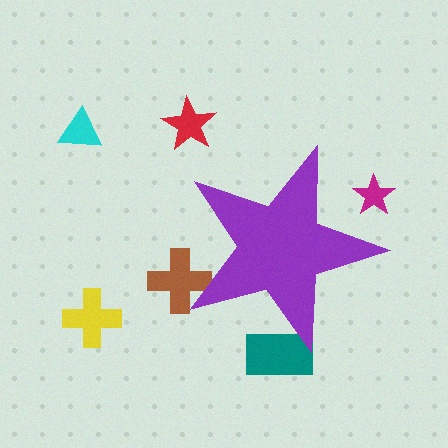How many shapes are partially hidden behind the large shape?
3 shapes are partially hidden.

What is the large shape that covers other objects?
A purple star.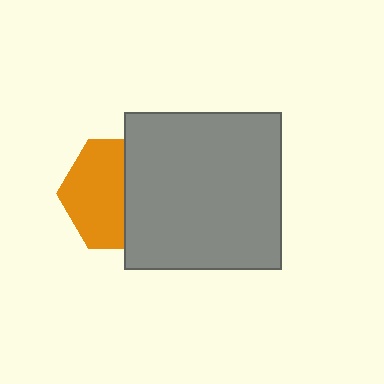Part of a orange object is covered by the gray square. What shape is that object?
It is a hexagon.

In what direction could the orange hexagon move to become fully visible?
The orange hexagon could move left. That would shift it out from behind the gray square entirely.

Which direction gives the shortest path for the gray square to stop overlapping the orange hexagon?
Moving right gives the shortest separation.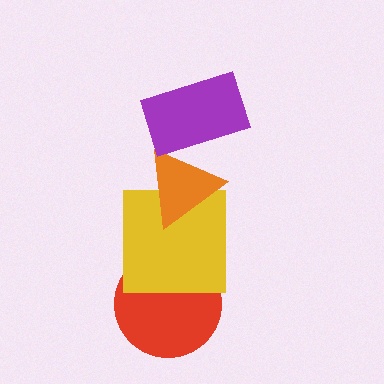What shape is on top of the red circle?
The yellow square is on top of the red circle.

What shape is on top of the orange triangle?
The purple rectangle is on top of the orange triangle.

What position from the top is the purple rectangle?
The purple rectangle is 1st from the top.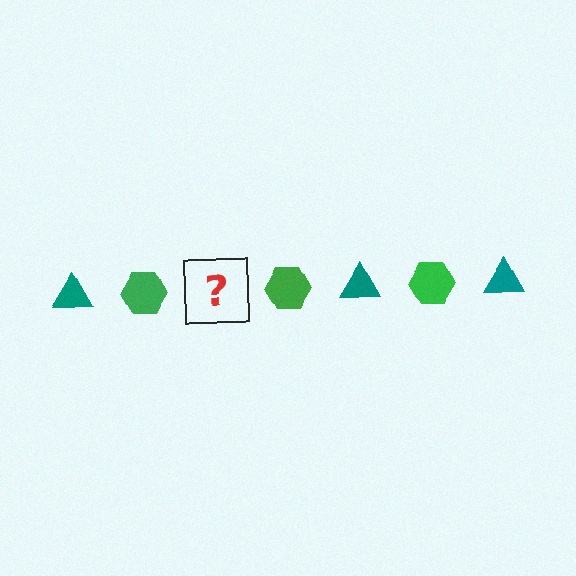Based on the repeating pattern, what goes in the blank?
The blank should be a teal triangle.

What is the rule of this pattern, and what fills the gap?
The rule is that the pattern alternates between teal triangle and green hexagon. The gap should be filled with a teal triangle.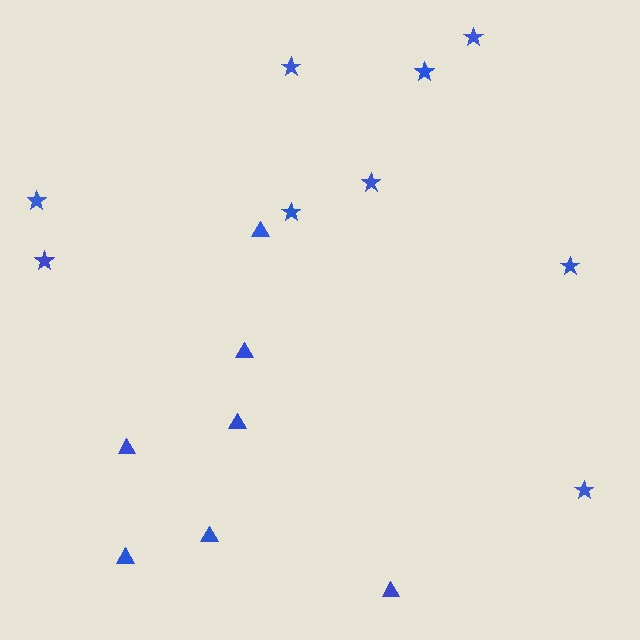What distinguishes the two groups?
There are 2 groups: one group of stars (9) and one group of triangles (7).